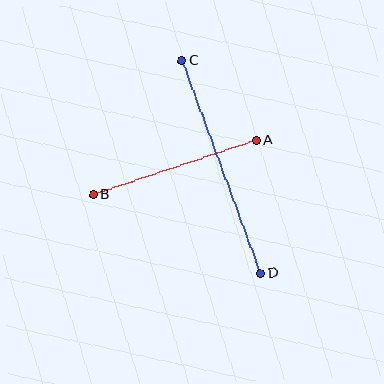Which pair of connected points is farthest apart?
Points C and D are farthest apart.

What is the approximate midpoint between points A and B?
The midpoint is at approximately (175, 168) pixels.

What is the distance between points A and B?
The distance is approximately 172 pixels.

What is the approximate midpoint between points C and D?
The midpoint is at approximately (221, 167) pixels.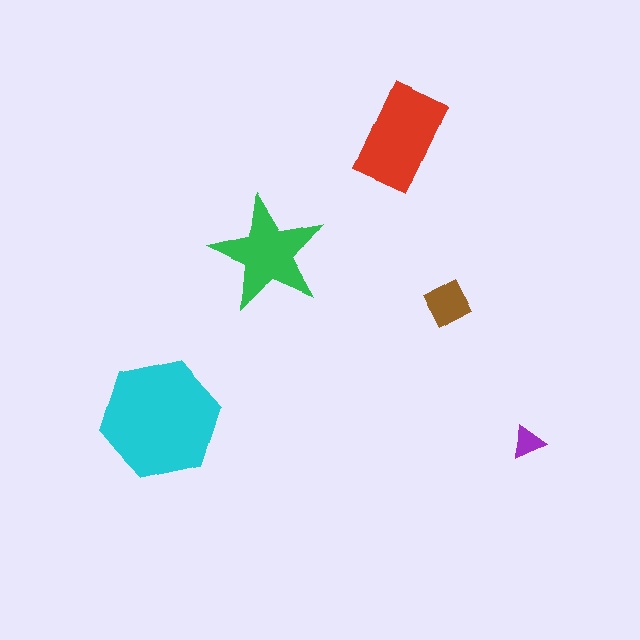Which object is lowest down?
The purple triangle is bottommost.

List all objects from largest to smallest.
The cyan hexagon, the red rectangle, the green star, the brown square, the purple triangle.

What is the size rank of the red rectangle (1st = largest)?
2nd.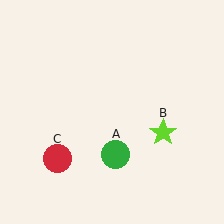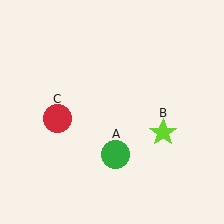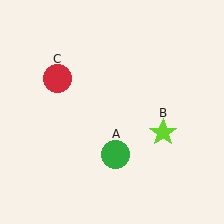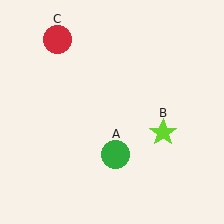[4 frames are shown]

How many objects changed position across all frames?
1 object changed position: red circle (object C).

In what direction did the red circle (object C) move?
The red circle (object C) moved up.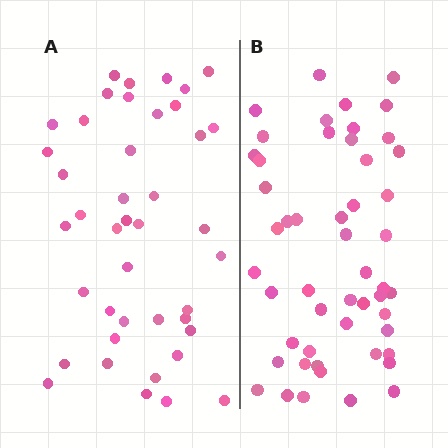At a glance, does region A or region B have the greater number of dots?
Region B (the right region) has more dots.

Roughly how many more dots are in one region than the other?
Region B has roughly 8 or so more dots than region A.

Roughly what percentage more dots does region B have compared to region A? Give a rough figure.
About 20% more.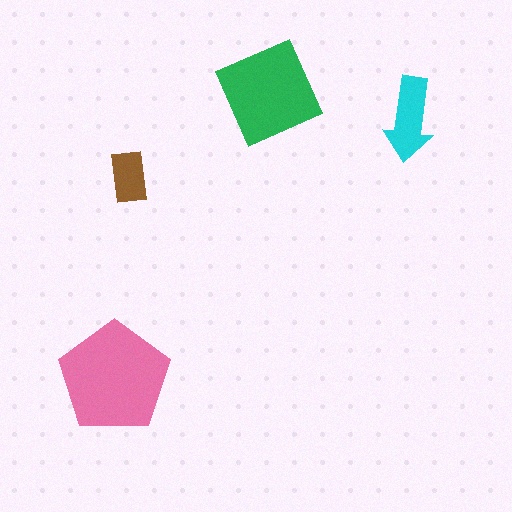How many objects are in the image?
There are 4 objects in the image.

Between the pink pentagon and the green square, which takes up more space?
The pink pentagon.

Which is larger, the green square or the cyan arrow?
The green square.